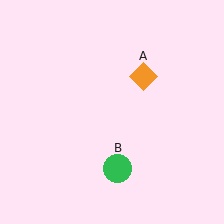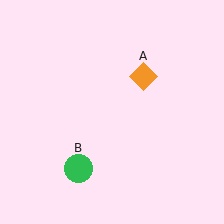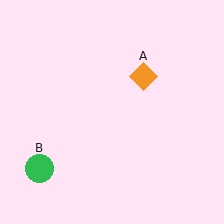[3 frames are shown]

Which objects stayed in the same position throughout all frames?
Orange diamond (object A) remained stationary.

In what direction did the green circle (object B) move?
The green circle (object B) moved left.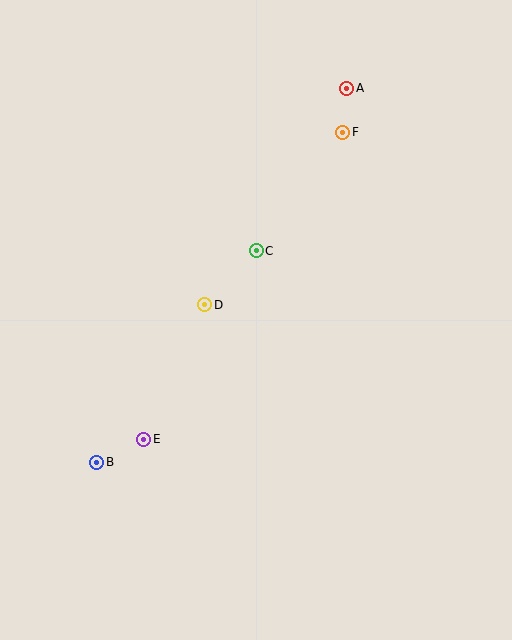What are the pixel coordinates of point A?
Point A is at (347, 88).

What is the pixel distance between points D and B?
The distance between D and B is 191 pixels.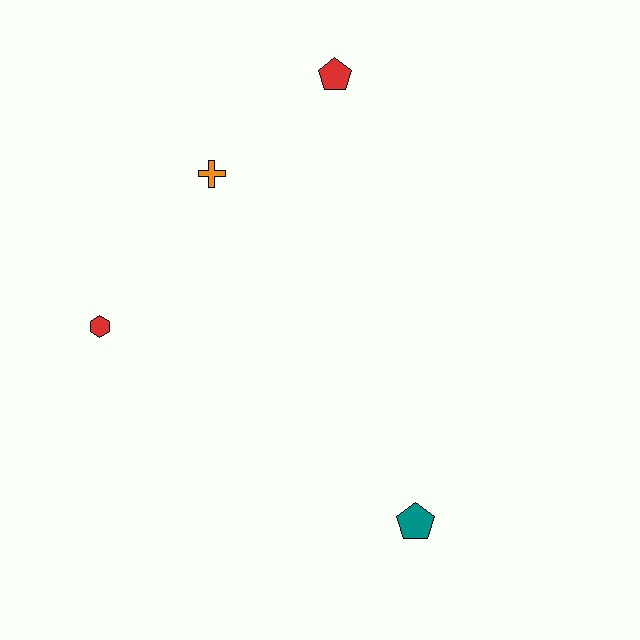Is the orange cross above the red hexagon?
Yes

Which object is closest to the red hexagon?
The orange cross is closest to the red hexagon.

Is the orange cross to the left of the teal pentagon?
Yes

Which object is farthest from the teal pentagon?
The red pentagon is farthest from the teal pentagon.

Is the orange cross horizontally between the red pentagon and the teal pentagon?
No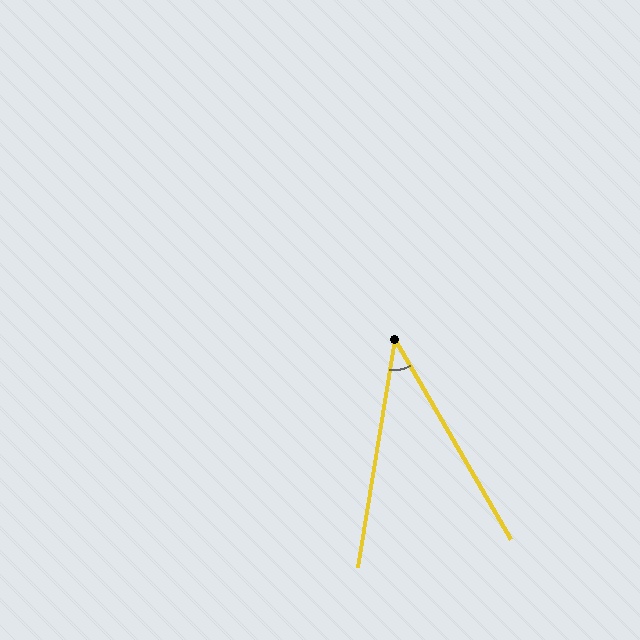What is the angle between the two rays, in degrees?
Approximately 39 degrees.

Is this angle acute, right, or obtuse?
It is acute.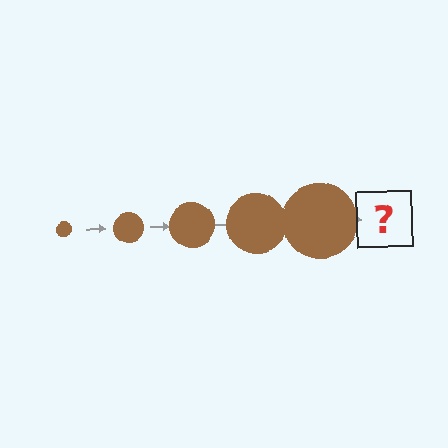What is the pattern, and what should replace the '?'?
The pattern is that the circle gets progressively larger each step. The '?' should be a brown circle, larger than the previous one.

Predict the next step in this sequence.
The next step is a brown circle, larger than the previous one.